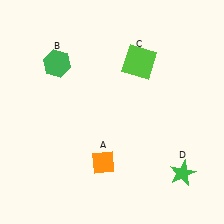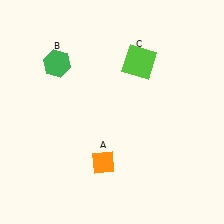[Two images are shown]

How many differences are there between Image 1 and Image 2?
There is 1 difference between the two images.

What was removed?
The green star (D) was removed in Image 2.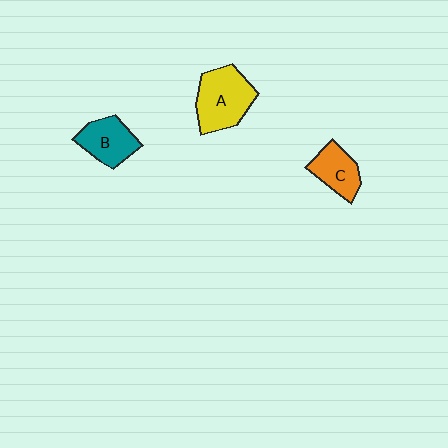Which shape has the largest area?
Shape A (yellow).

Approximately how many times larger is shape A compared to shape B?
Approximately 1.4 times.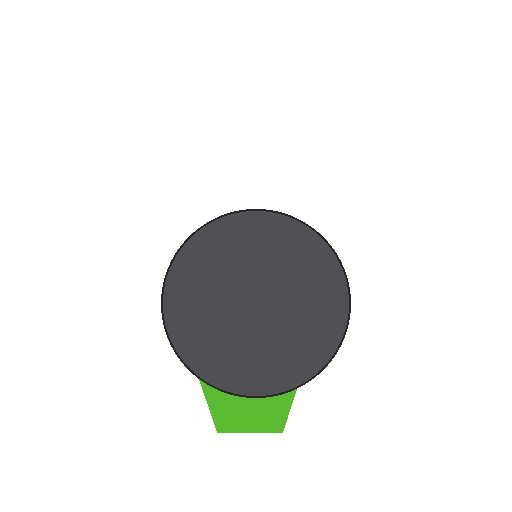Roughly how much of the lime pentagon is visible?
A small part of it is visible (roughly 42%).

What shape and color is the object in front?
The object in front is a dark gray circle.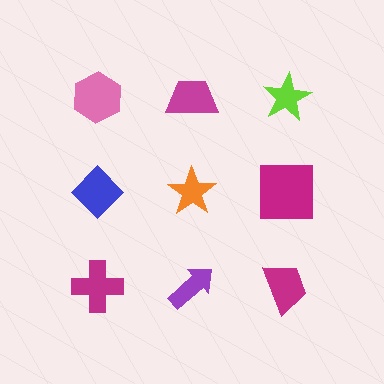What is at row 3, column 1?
A magenta cross.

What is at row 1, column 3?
A lime star.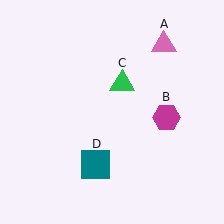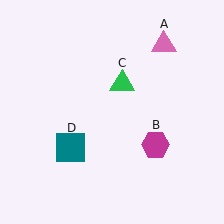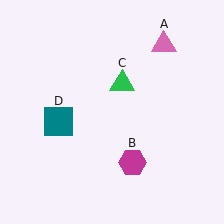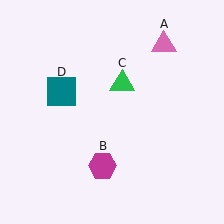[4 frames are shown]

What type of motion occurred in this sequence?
The magenta hexagon (object B), teal square (object D) rotated clockwise around the center of the scene.